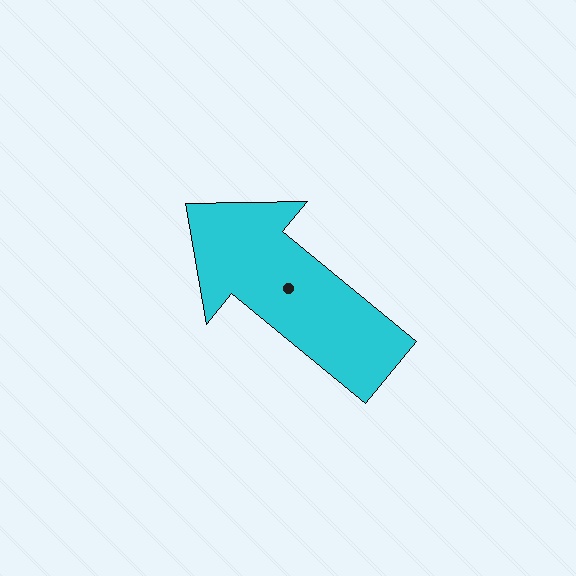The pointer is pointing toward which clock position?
Roughly 10 o'clock.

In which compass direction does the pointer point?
Northwest.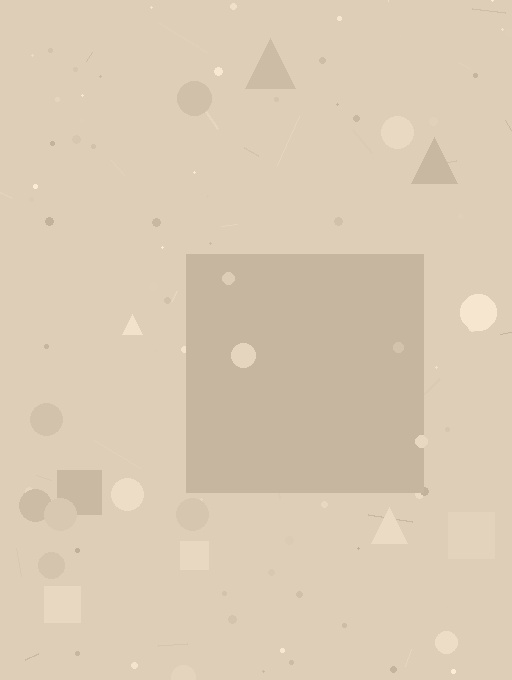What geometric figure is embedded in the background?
A square is embedded in the background.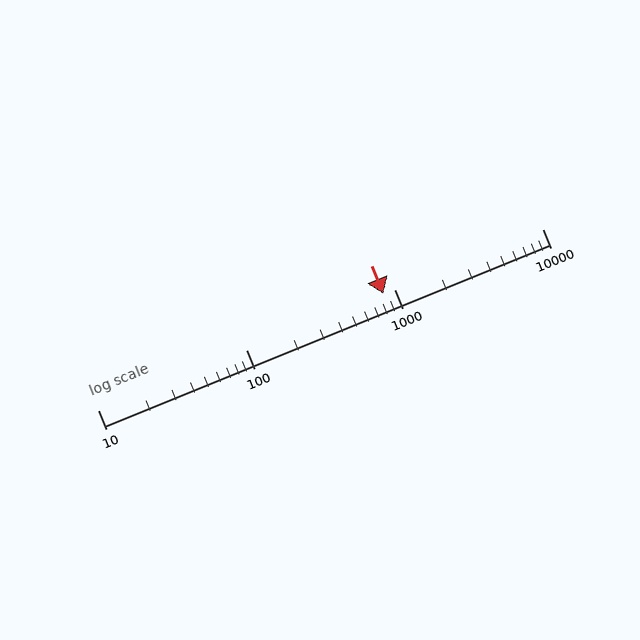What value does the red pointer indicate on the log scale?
The pointer indicates approximately 850.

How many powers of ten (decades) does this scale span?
The scale spans 3 decades, from 10 to 10000.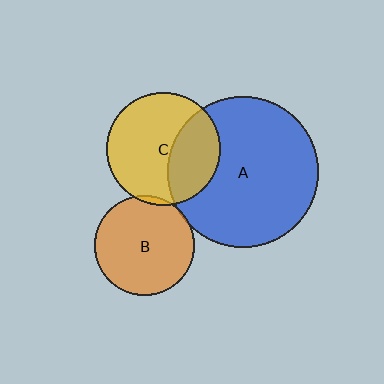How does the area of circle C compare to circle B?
Approximately 1.3 times.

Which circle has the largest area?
Circle A (blue).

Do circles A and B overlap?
Yes.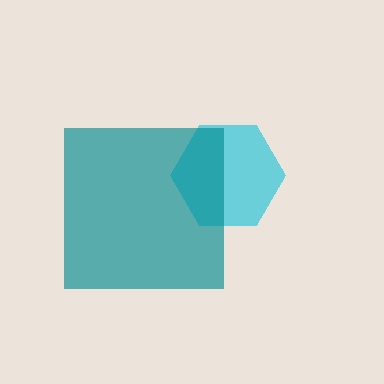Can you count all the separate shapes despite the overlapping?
Yes, there are 2 separate shapes.